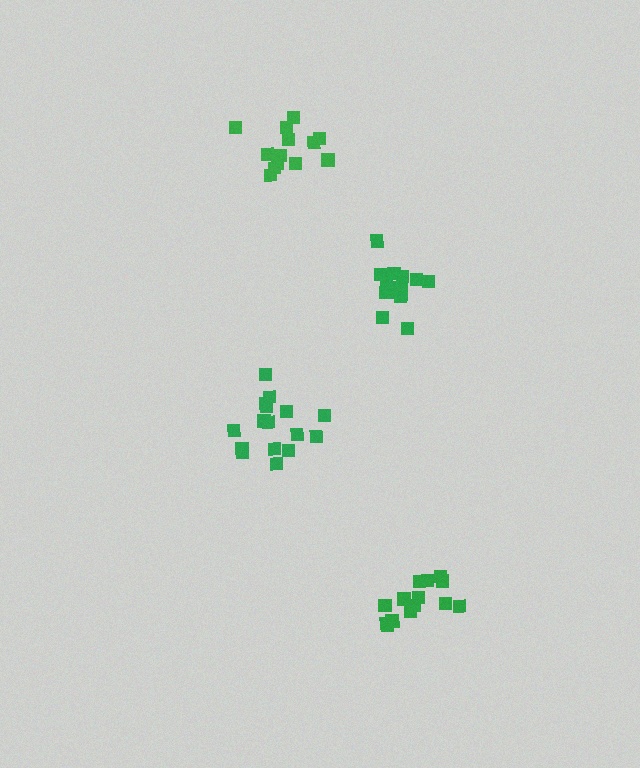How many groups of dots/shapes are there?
There are 4 groups.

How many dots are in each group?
Group 1: 14 dots, Group 2: 15 dots, Group 3: 16 dots, Group 4: 13 dots (58 total).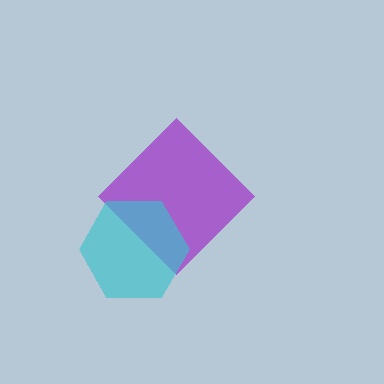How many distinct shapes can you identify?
There are 2 distinct shapes: a purple diamond, a cyan hexagon.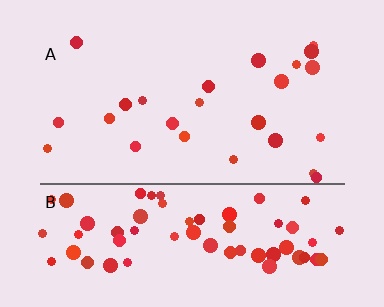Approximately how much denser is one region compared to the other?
Approximately 3.2× — region B over region A.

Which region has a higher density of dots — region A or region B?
B (the bottom).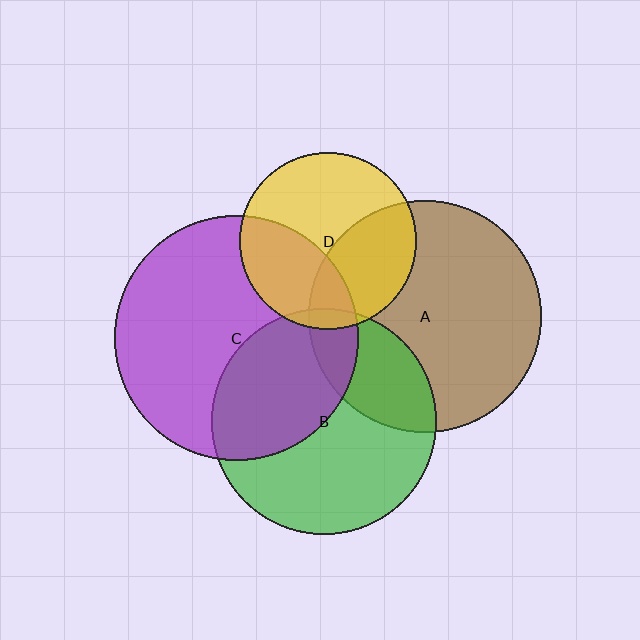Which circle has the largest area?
Circle C (purple).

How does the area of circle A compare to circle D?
Approximately 1.7 times.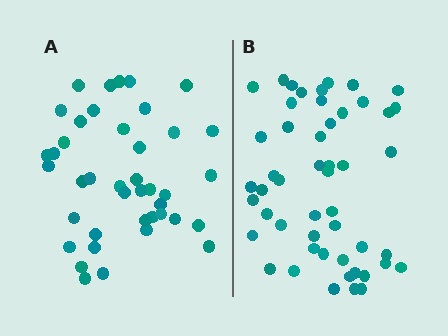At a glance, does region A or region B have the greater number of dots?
Region B (the right region) has more dots.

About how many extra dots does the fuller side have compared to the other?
Region B has roughly 8 or so more dots than region A.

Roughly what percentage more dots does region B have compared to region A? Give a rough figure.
About 20% more.